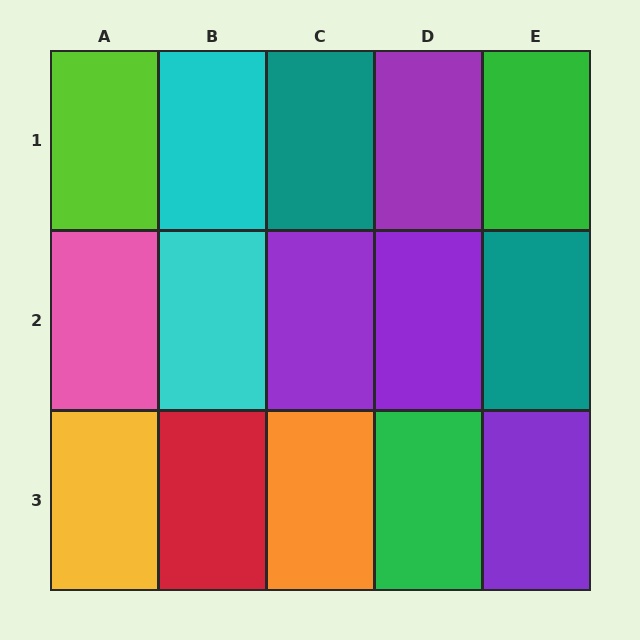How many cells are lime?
1 cell is lime.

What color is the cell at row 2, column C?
Purple.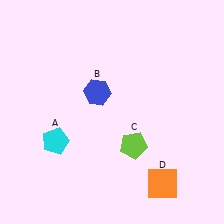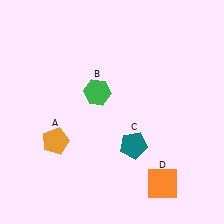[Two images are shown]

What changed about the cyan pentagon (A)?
In Image 1, A is cyan. In Image 2, it changed to orange.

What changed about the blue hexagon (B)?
In Image 1, B is blue. In Image 2, it changed to green.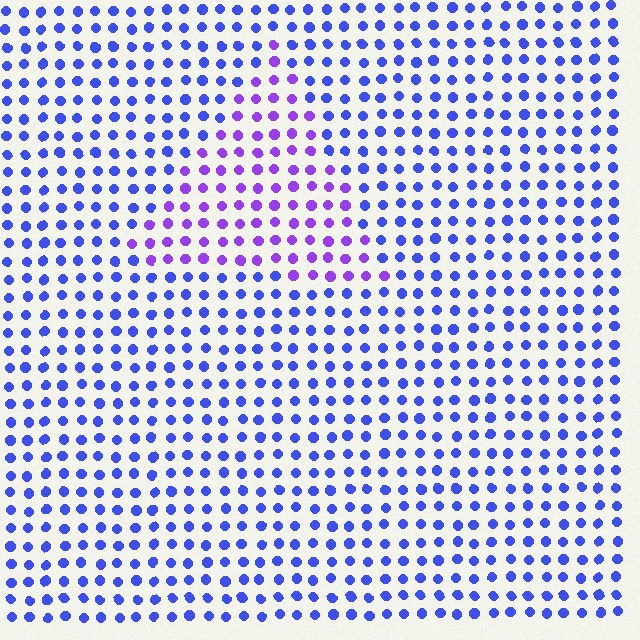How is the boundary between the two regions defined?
The boundary is defined purely by a slight shift in hue (about 37 degrees). Spacing, size, and orientation are identical on both sides.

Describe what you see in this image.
The image is filled with small blue elements in a uniform arrangement. A triangle-shaped region is visible where the elements are tinted to a slightly different hue, forming a subtle color boundary.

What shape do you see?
I see a triangle.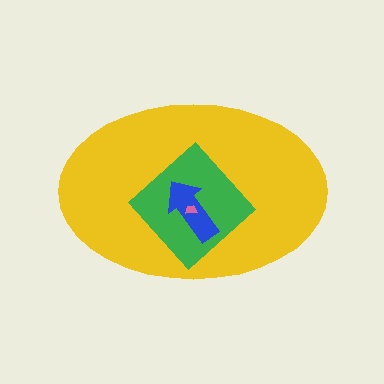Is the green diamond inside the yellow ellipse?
Yes.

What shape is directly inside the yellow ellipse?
The green diamond.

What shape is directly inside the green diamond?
The blue arrow.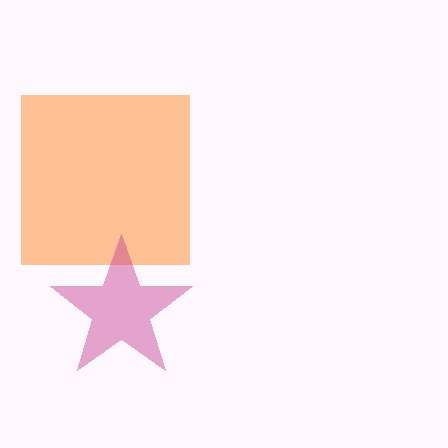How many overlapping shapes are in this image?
There are 2 overlapping shapes in the image.